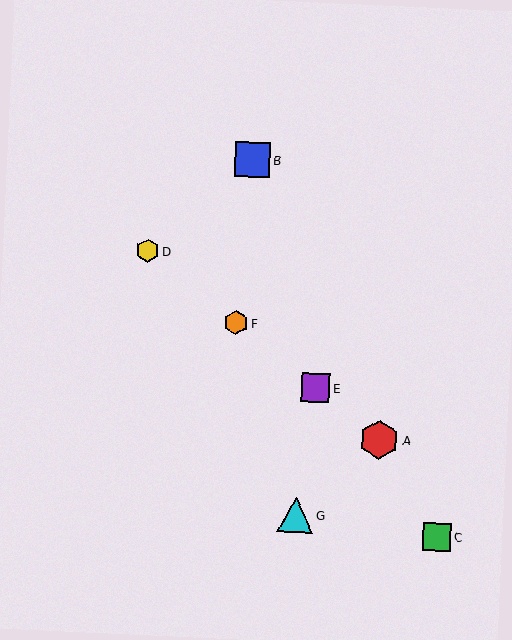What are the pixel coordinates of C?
Object C is at (437, 537).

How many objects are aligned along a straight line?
4 objects (A, D, E, F) are aligned along a straight line.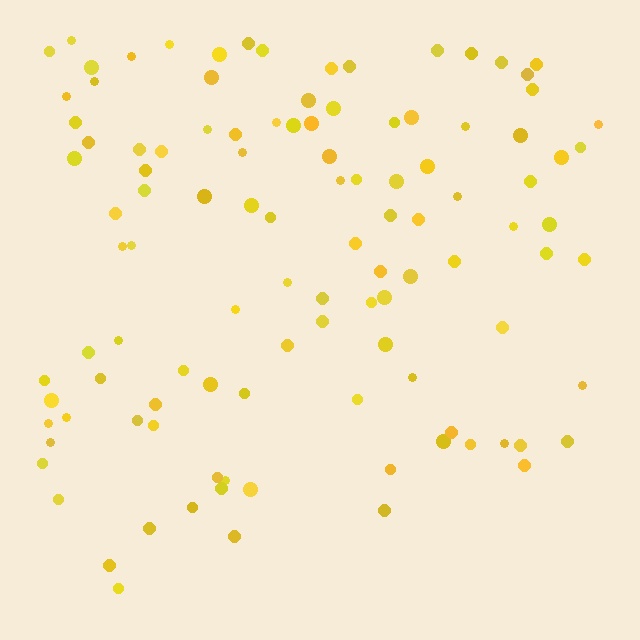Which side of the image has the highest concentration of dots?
The top.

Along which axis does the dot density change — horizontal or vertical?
Vertical.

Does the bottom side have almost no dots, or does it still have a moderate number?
Still a moderate number, just noticeably fewer than the top.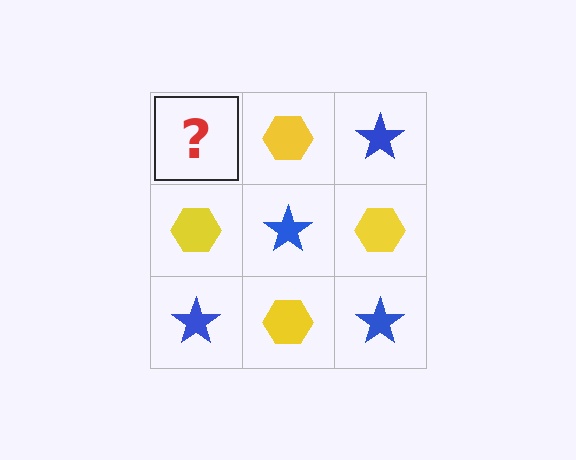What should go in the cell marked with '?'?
The missing cell should contain a blue star.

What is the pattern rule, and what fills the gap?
The rule is that it alternates blue star and yellow hexagon in a checkerboard pattern. The gap should be filled with a blue star.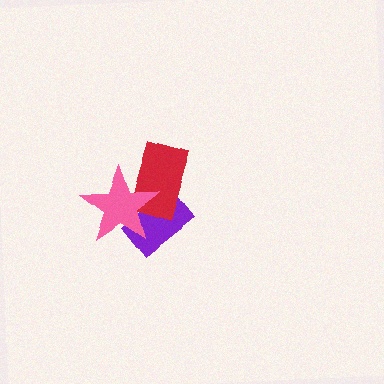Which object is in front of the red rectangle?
The pink star is in front of the red rectangle.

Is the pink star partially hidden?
No, no other shape covers it.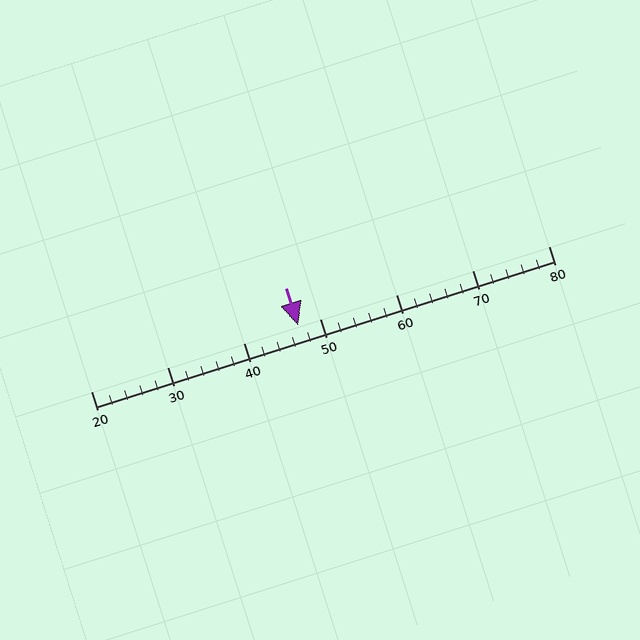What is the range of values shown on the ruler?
The ruler shows values from 20 to 80.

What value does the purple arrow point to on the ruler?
The purple arrow points to approximately 47.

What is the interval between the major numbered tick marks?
The major tick marks are spaced 10 units apart.